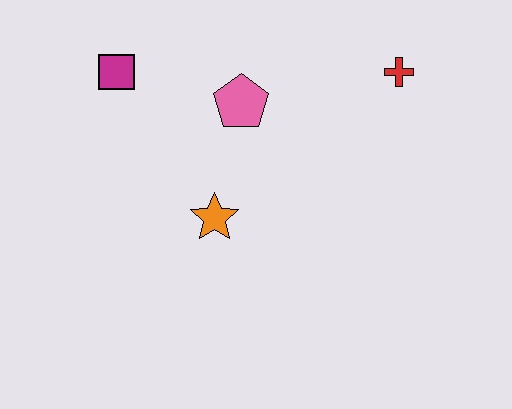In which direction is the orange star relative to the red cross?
The orange star is to the left of the red cross.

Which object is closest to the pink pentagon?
The orange star is closest to the pink pentagon.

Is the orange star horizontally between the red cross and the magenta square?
Yes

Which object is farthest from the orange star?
The red cross is farthest from the orange star.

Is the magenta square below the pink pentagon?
No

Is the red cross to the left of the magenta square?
No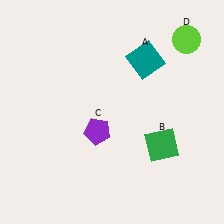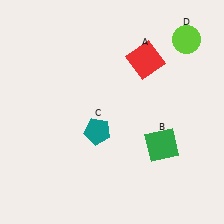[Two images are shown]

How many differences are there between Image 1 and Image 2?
There are 2 differences between the two images.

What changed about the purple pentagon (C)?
In Image 1, C is purple. In Image 2, it changed to teal.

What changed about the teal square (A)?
In Image 1, A is teal. In Image 2, it changed to red.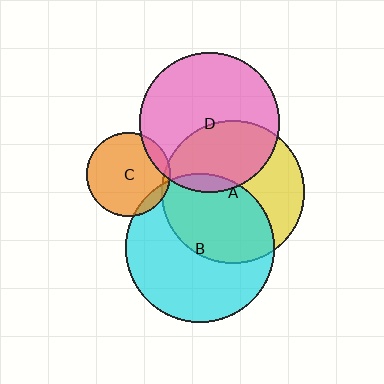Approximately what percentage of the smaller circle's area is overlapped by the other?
Approximately 5%.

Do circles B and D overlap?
Yes.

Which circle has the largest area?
Circle B (cyan).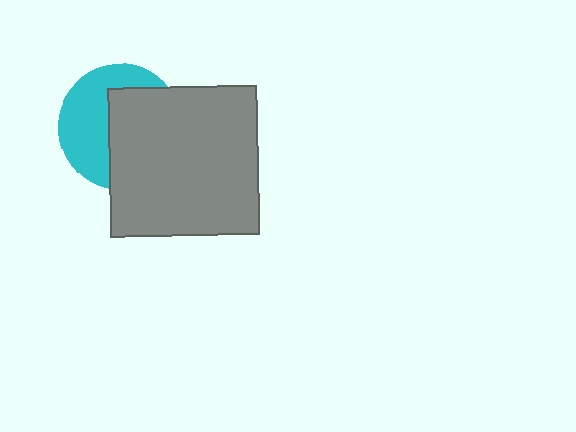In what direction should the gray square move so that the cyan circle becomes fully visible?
The gray square should move right. That is the shortest direction to clear the overlap and leave the cyan circle fully visible.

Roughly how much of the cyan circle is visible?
About half of it is visible (roughly 46%).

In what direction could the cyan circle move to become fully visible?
The cyan circle could move left. That would shift it out from behind the gray square entirely.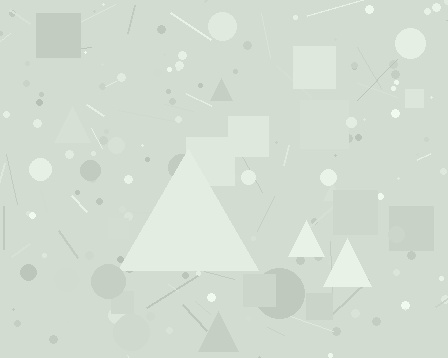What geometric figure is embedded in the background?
A triangle is embedded in the background.